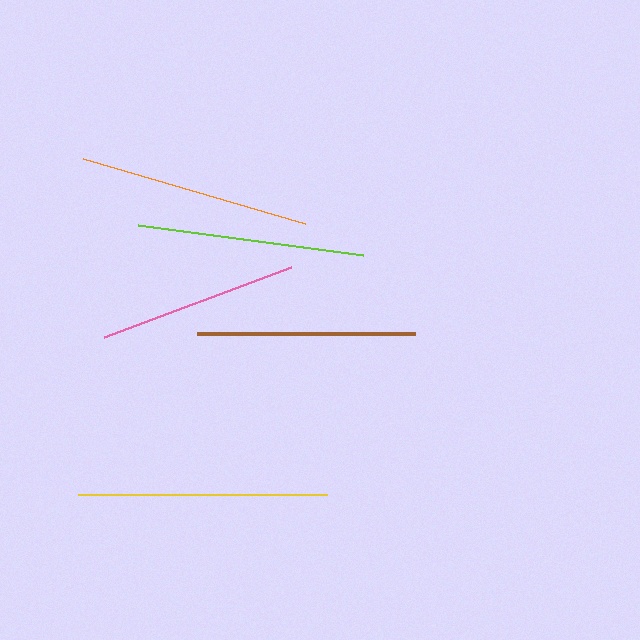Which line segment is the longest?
The yellow line is the longest at approximately 248 pixels.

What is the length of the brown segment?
The brown segment is approximately 218 pixels long.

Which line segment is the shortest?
The pink line is the shortest at approximately 201 pixels.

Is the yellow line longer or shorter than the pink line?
The yellow line is longer than the pink line.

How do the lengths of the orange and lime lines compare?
The orange and lime lines are approximately the same length.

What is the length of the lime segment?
The lime segment is approximately 227 pixels long.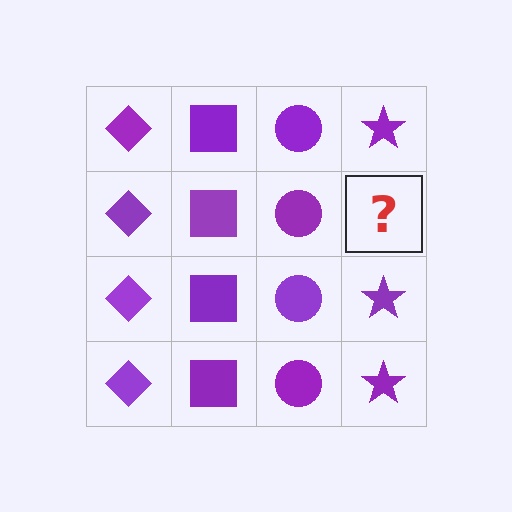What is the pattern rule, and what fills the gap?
The rule is that each column has a consistent shape. The gap should be filled with a purple star.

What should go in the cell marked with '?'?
The missing cell should contain a purple star.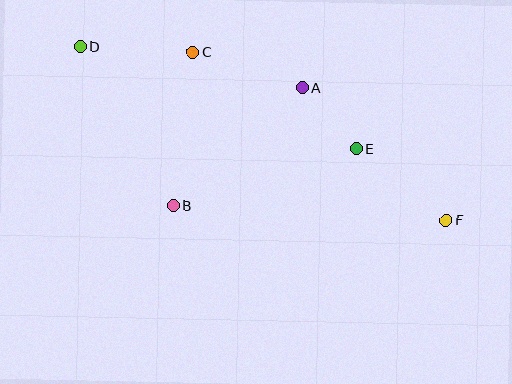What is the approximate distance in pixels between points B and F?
The distance between B and F is approximately 274 pixels.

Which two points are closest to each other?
Points A and E are closest to each other.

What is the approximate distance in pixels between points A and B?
The distance between A and B is approximately 175 pixels.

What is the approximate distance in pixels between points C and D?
The distance between C and D is approximately 113 pixels.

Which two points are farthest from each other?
Points D and F are farthest from each other.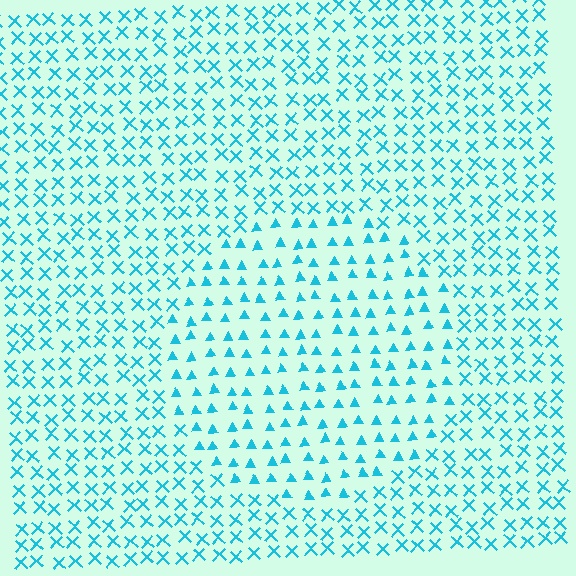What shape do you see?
I see a circle.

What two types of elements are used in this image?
The image uses triangles inside the circle region and X marks outside it.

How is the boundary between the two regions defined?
The boundary is defined by a change in element shape: triangles inside vs. X marks outside. All elements share the same color and spacing.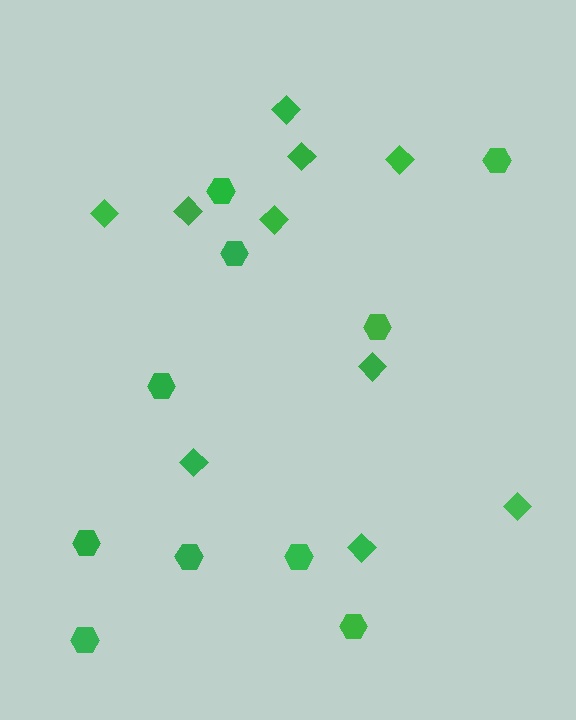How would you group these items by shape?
There are 2 groups: one group of diamonds (10) and one group of hexagons (10).